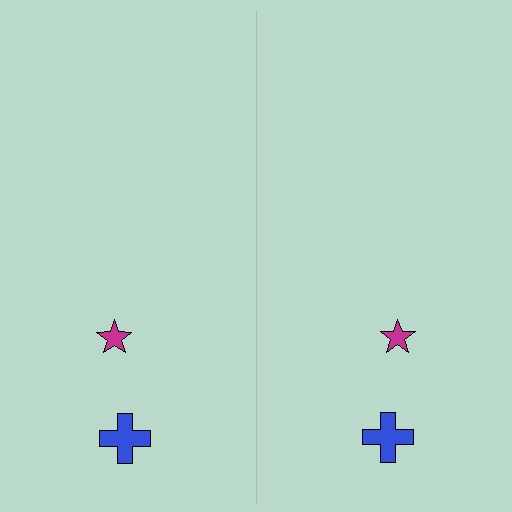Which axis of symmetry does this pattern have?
The pattern has a vertical axis of symmetry running through the center of the image.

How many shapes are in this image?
There are 4 shapes in this image.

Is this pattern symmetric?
Yes, this pattern has bilateral (reflection) symmetry.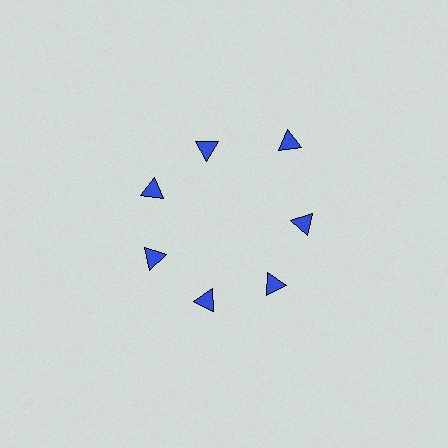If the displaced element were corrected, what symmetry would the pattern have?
It would have 7-fold rotational symmetry — the pattern would map onto itself every 51 degrees.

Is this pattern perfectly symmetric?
No. The 7 blue triangles are arranged in a ring, but one element near the 1 o'clock position is pushed outward from the center, breaking the 7-fold rotational symmetry.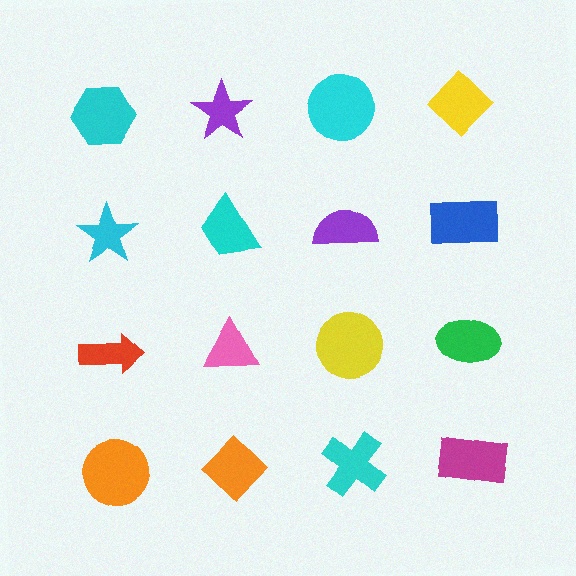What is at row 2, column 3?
A purple semicircle.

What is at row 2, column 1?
A cyan star.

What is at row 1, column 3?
A cyan circle.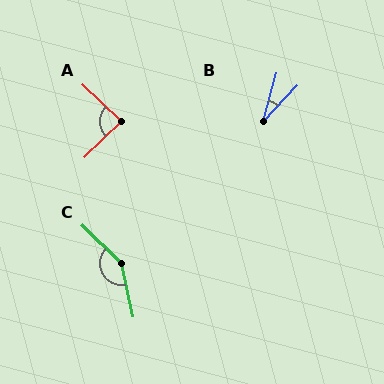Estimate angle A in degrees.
Approximately 88 degrees.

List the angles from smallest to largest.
B (28°), A (88°), C (146°).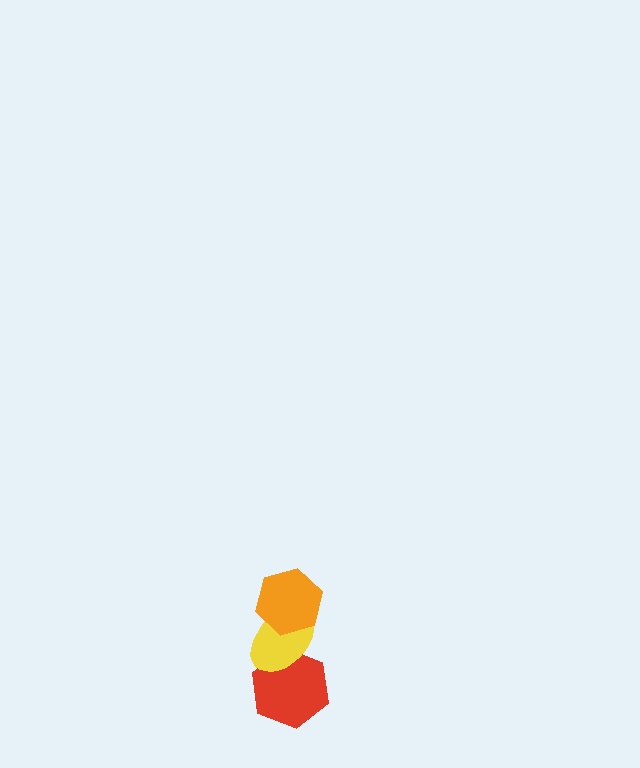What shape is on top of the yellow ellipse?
The orange hexagon is on top of the yellow ellipse.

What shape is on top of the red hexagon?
The yellow ellipse is on top of the red hexagon.